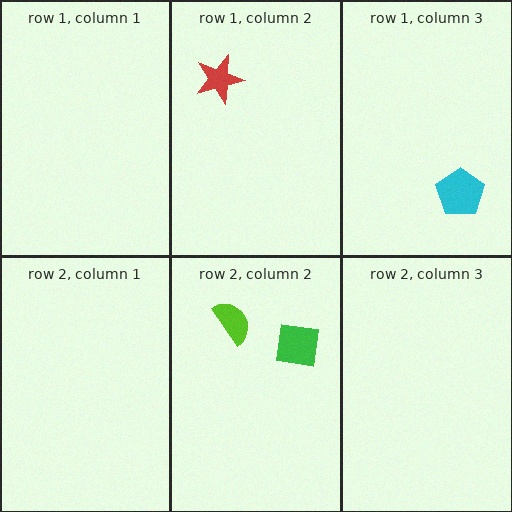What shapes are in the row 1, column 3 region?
The cyan pentagon.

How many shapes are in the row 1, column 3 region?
1.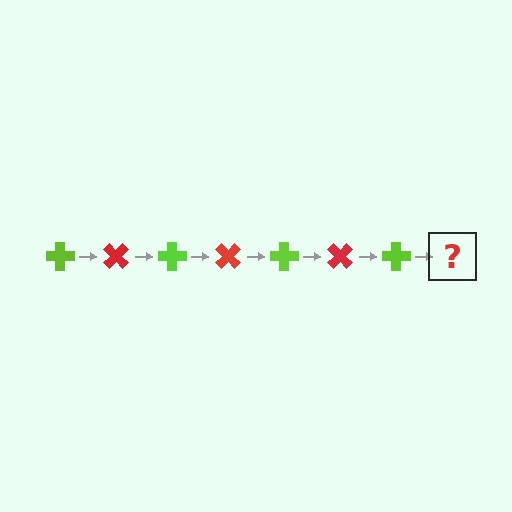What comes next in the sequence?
The next element should be a red cross, rotated 315 degrees from the start.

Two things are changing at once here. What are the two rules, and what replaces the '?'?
The two rules are that it rotates 45 degrees each step and the color cycles through lime and red. The '?' should be a red cross, rotated 315 degrees from the start.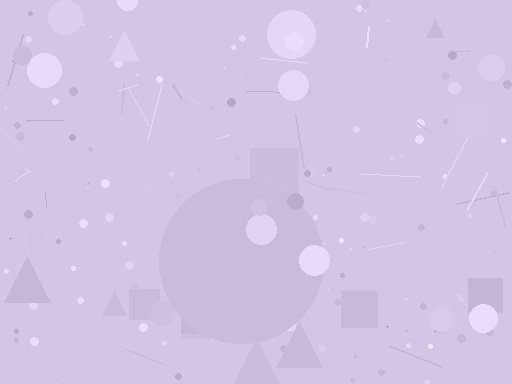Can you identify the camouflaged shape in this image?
The camouflaged shape is a circle.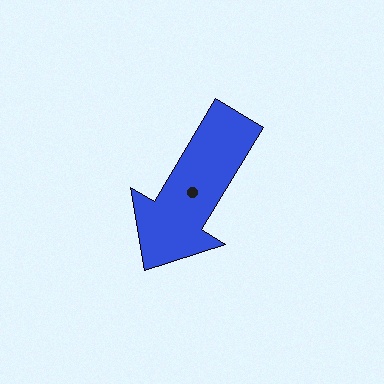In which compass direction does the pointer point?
Southwest.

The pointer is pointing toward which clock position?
Roughly 7 o'clock.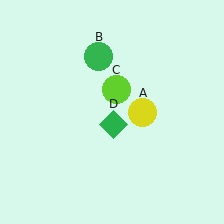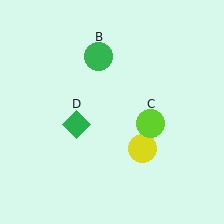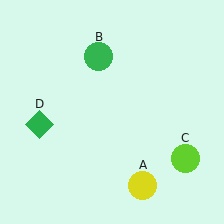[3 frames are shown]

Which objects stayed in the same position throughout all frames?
Green circle (object B) remained stationary.